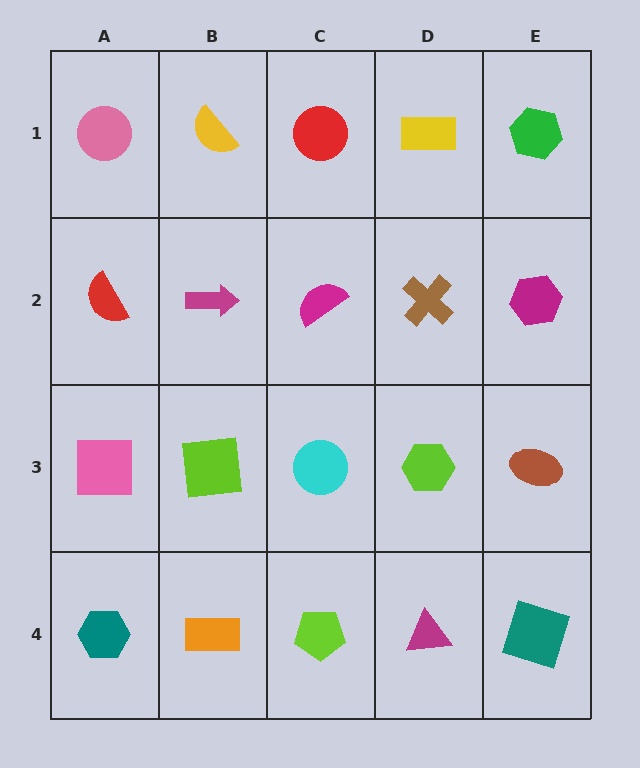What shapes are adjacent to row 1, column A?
A red semicircle (row 2, column A), a yellow semicircle (row 1, column B).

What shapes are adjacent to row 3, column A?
A red semicircle (row 2, column A), a teal hexagon (row 4, column A), a lime square (row 3, column B).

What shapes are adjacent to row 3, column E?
A magenta hexagon (row 2, column E), a teal square (row 4, column E), a lime hexagon (row 3, column D).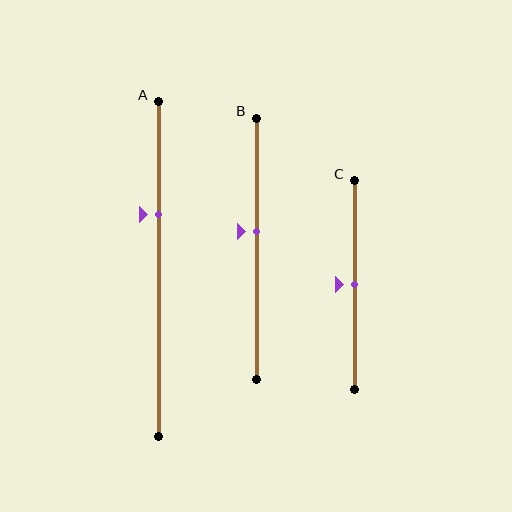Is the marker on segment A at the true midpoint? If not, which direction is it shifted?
No, the marker on segment A is shifted upward by about 16% of the segment length.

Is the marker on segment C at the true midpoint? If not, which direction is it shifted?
Yes, the marker on segment C is at the true midpoint.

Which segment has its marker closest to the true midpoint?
Segment C has its marker closest to the true midpoint.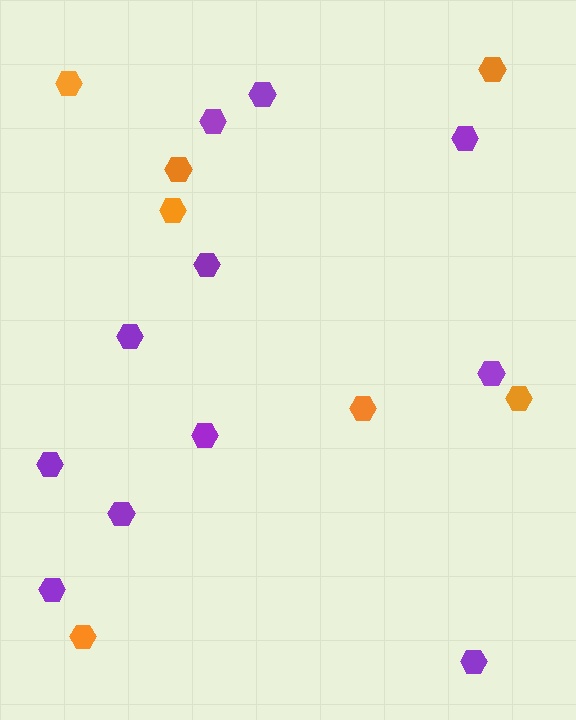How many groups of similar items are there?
There are 2 groups: one group of orange hexagons (7) and one group of purple hexagons (11).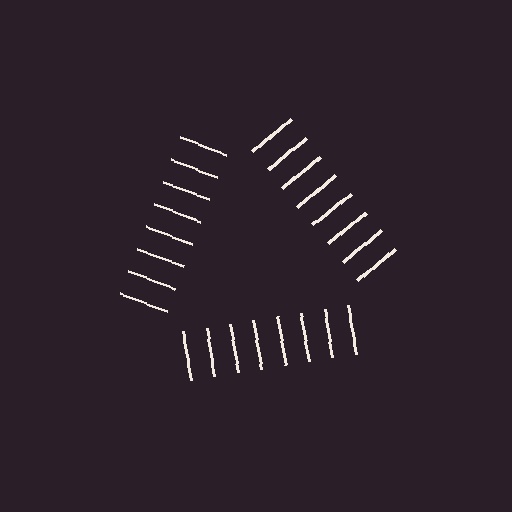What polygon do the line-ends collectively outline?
An illusory triangle — the line segments terminate on its edges but no continuous stroke is drawn.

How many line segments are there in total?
24 — 8 along each of the 3 edges.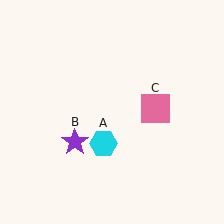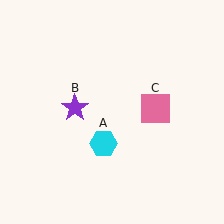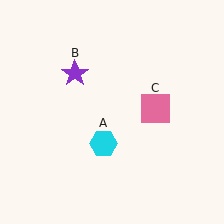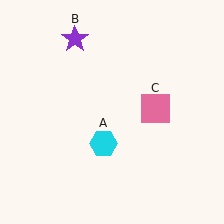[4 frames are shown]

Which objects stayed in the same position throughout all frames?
Cyan hexagon (object A) and pink square (object C) remained stationary.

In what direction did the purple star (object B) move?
The purple star (object B) moved up.